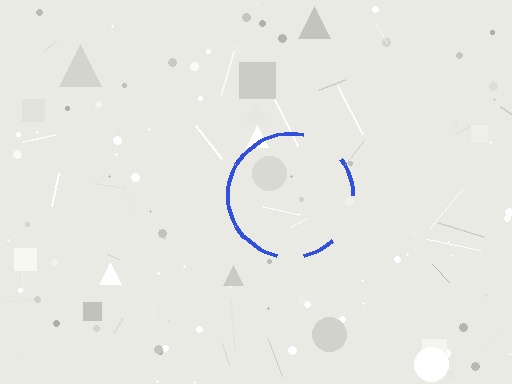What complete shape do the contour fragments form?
The contour fragments form a circle.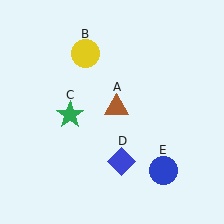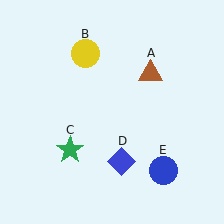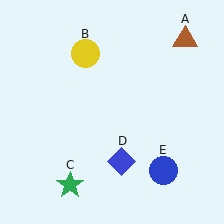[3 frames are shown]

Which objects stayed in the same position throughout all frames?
Yellow circle (object B) and blue diamond (object D) and blue circle (object E) remained stationary.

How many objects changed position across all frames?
2 objects changed position: brown triangle (object A), green star (object C).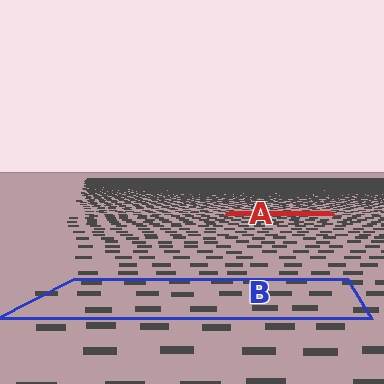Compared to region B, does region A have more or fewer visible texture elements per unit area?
Region A has more texture elements per unit area — they are packed more densely because it is farther away.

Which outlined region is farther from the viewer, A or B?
Region A is farther from the viewer — the texture elements inside it appear smaller and more densely packed.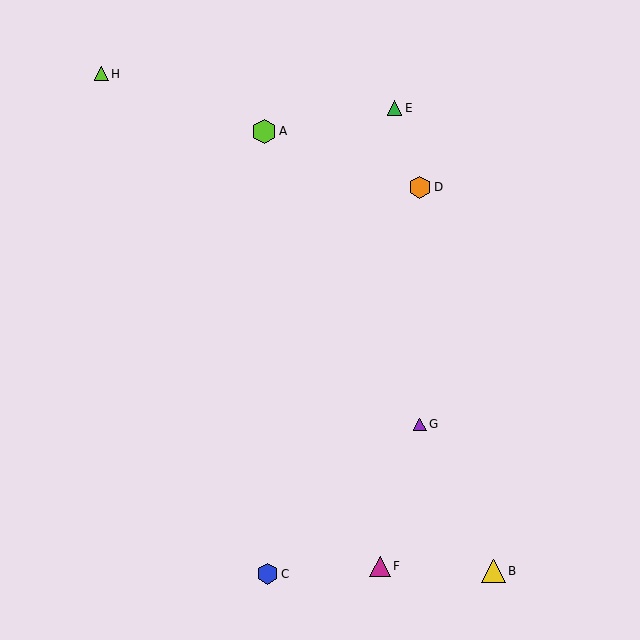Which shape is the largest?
The lime hexagon (labeled A) is the largest.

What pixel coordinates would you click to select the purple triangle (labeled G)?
Click at (420, 424) to select the purple triangle G.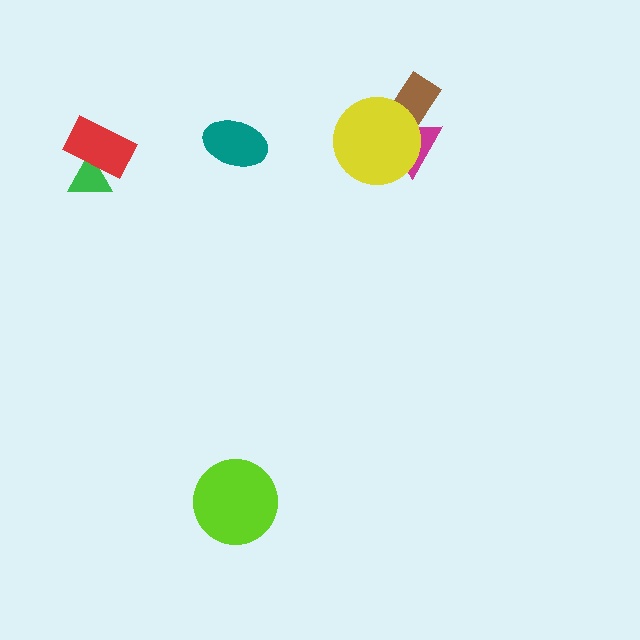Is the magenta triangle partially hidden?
Yes, it is partially covered by another shape.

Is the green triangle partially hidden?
Yes, it is partially covered by another shape.